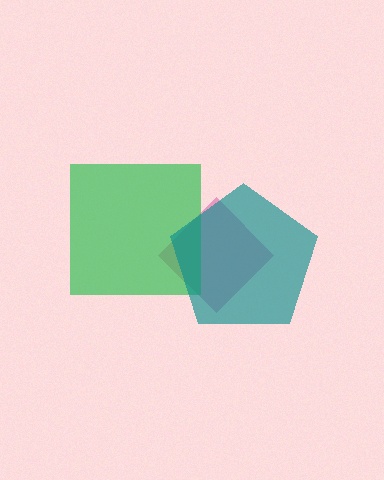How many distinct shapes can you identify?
There are 3 distinct shapes: a magenta diamond, a green square, a teal pentagon.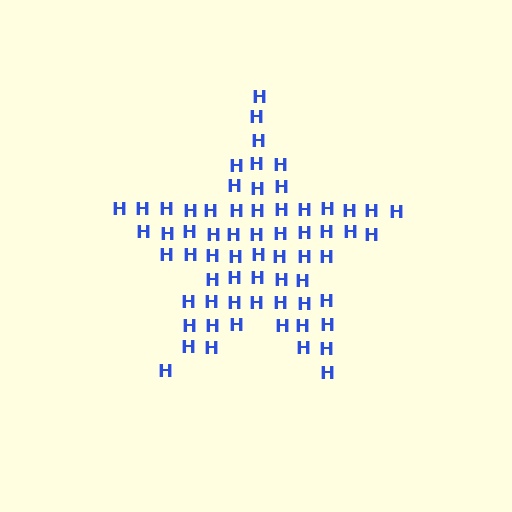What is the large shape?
The large shape is a star.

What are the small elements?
The small elements are letter H's.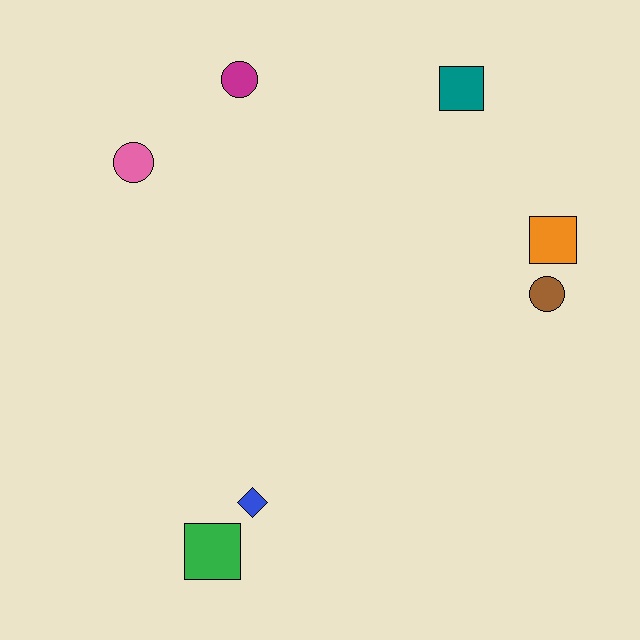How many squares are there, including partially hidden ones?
There are 3 squares.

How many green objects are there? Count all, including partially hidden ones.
There is 1 green object.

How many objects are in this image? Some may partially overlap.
There are 7 objects.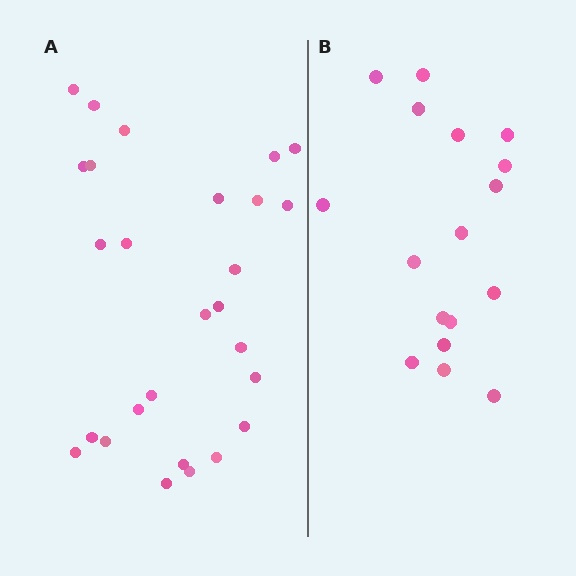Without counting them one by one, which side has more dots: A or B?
Region A (the left region) has more dots.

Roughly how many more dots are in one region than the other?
Region A has roughly 10 or so more dots than region B.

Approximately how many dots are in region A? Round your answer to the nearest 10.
About 30 dots. (The exact count is 27, which rounds to 30.)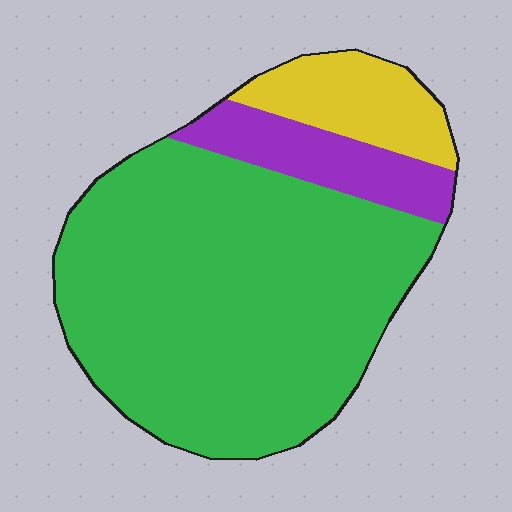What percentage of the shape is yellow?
Yellow covers 13% of the shape.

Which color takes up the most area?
Green, at roughly 75%.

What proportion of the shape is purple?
Purple covers 13% of the shape.